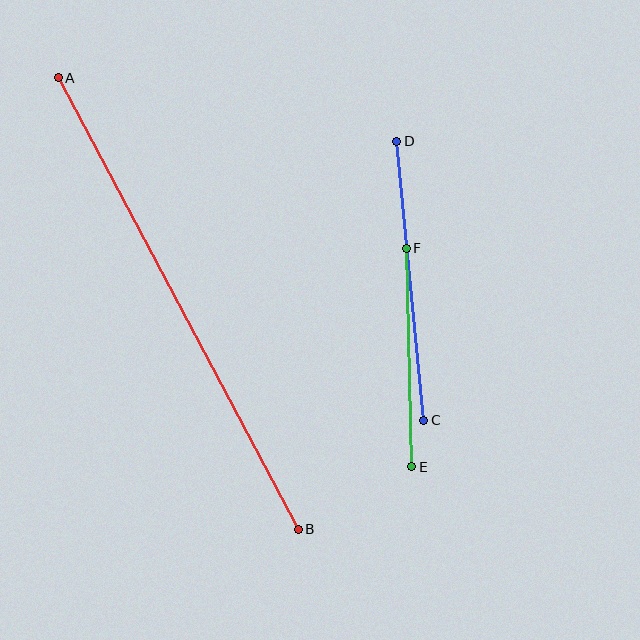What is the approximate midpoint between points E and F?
The midpoint is at approximately (409, 358) pixels.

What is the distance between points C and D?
The distance is approximately 280 pixels.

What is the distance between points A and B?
The distance is approximately 511 pixels.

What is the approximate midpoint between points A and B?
The midpoint is at approximately (178, 303) pixels.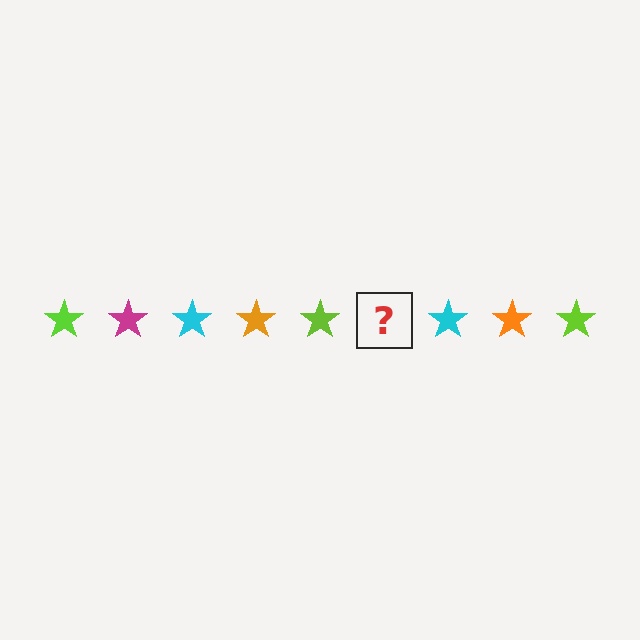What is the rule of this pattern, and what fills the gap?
The rule is that the pattern cycles through lime, magenta, cyan, orange stars. The gap should be filled with a magenta star.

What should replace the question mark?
The question mark should be replaced with a magenta star.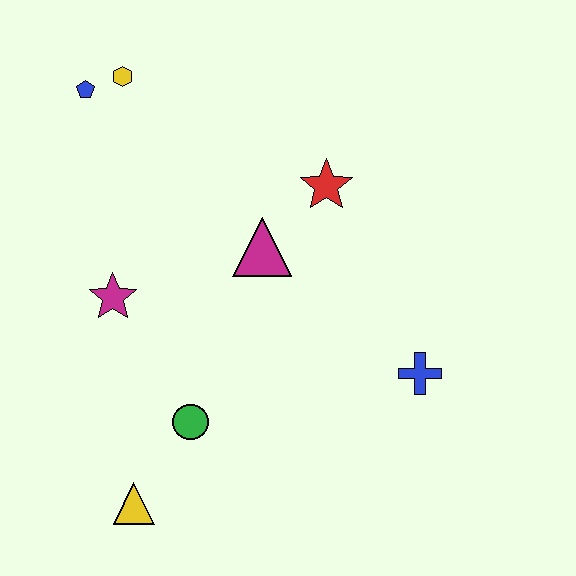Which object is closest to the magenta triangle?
The red star is closest to the magenta triangle.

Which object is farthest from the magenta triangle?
The yellow triangle is farthest from the magenta triangle.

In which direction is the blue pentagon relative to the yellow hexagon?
The blue pentagon is to the left of the yellow hexagon.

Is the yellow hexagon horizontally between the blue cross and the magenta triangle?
No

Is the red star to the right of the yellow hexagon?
Yes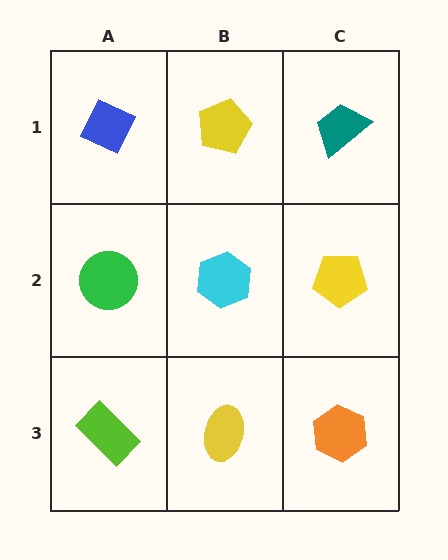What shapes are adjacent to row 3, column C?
A yellow pentagon (row 2, column C), a yellow ellipse (row 3, column B).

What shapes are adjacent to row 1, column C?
A yellow pentagon (row 2, column C), a yellow pentagon (row 1, column B).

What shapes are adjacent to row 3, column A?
A green circle (row 2, column A), a yellow ellipse (row 3, column B).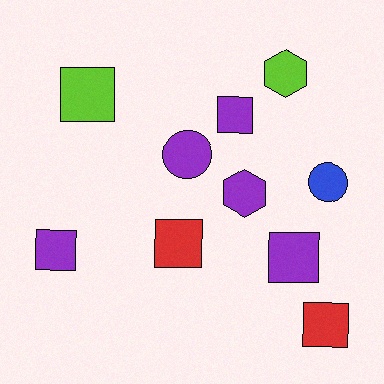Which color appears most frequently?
Purple, with 5 objects.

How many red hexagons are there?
There are no red hexagons.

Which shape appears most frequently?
Square, with 6 objects.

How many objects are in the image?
There are 10 objects.